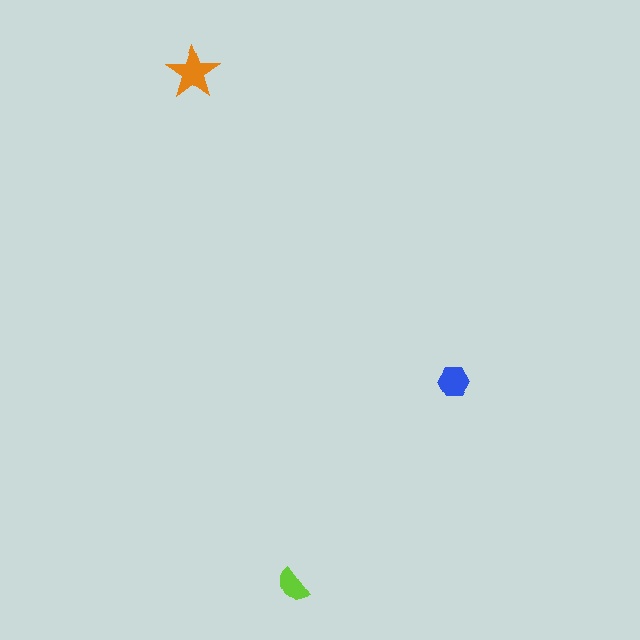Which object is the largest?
The orange star.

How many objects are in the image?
There are 3 objects in the image.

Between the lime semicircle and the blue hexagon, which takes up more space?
The blue hexagon.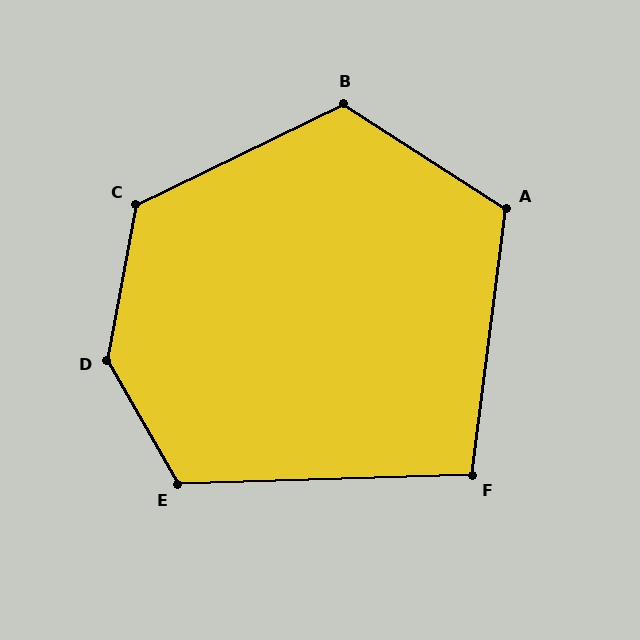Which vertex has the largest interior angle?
D, at approximately 139 degrees.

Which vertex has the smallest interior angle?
F, at approximately 99 degrees.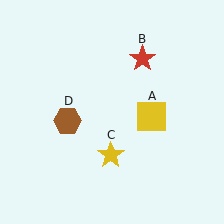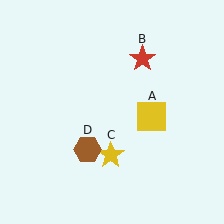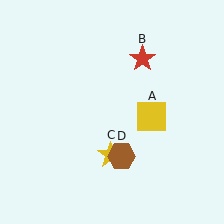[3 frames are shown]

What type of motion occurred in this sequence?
The brown hexagon (object D) rotated counterclockwise around the center of the scene.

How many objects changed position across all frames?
1 object changed position: brown hexagon (object D).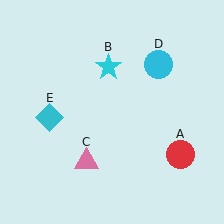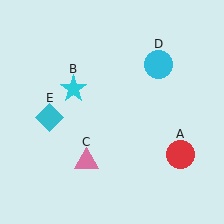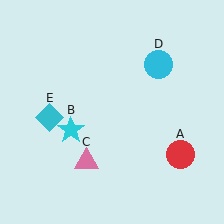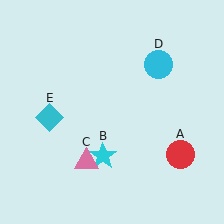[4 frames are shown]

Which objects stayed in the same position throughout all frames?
Red circle (object A) and pink triangle (object C) and cyan circle (object D) and cyan diamond (object E) remained stationary.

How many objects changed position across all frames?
1 object changed position: cyan star (object B).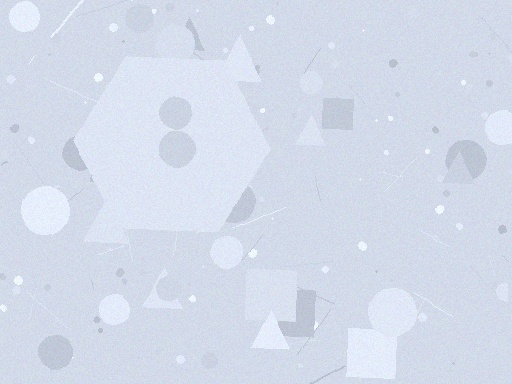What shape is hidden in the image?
A hexagon is hidden in the image.